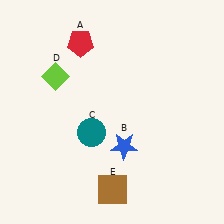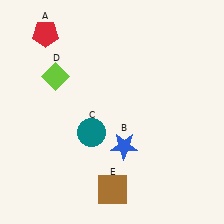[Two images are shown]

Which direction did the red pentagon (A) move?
The red pentagon (A) moved left.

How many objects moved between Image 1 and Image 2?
1 object moved between the two images.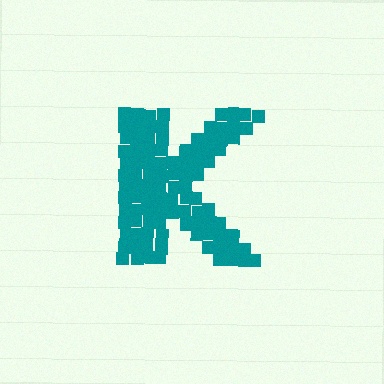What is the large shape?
The large shape is the letter K.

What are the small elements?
The small elements are squares.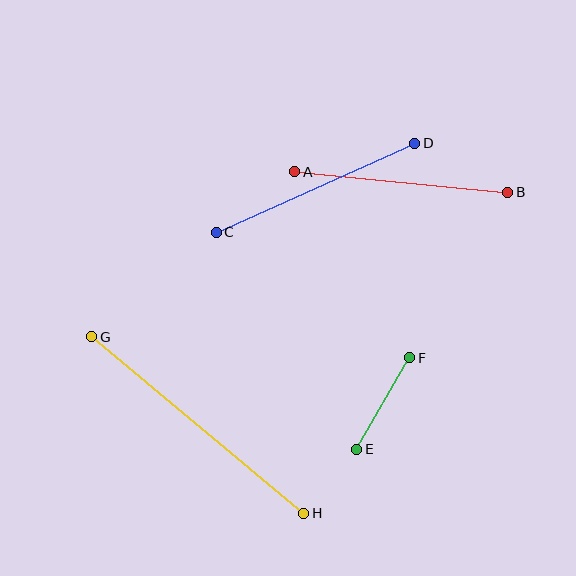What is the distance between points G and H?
The distance is approximately 276 pixels.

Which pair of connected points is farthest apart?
Points G and H are farthest apart.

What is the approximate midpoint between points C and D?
The midpoint is at approximately (316, 188) pixels.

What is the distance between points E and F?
The distance is approximately 106 pixels.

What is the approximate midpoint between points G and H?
The midpoint is at approximately (198, 425) pixels.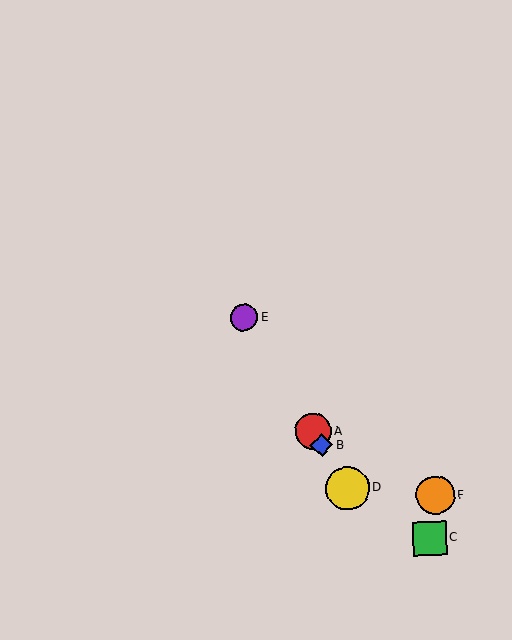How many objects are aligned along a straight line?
4 objects (A, B, D, E) are aligned along a straight line.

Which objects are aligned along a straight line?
Objects A, B, D, E are aligned along a straight line.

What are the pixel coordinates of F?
Object F is at (435, 495).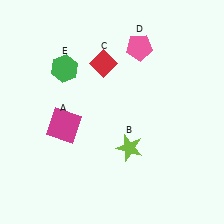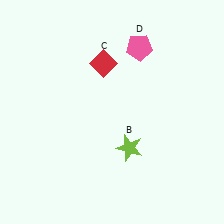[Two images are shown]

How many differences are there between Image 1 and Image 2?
There are 2 differences between the two images.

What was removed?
The magenta square (A), the green hexagon (E) were removed in Image 2.